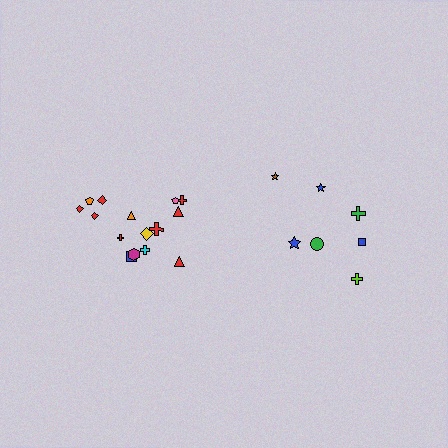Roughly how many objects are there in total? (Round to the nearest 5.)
Roughly 20 objects in total.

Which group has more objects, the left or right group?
The left group.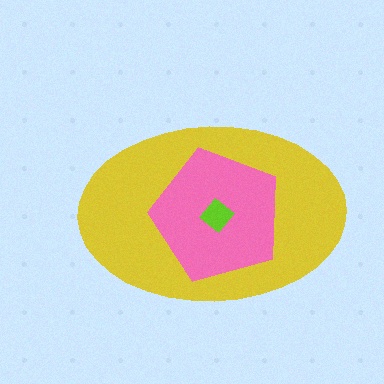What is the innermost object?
The lime diamond.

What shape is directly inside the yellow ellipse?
The pink pentagon.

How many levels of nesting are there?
3.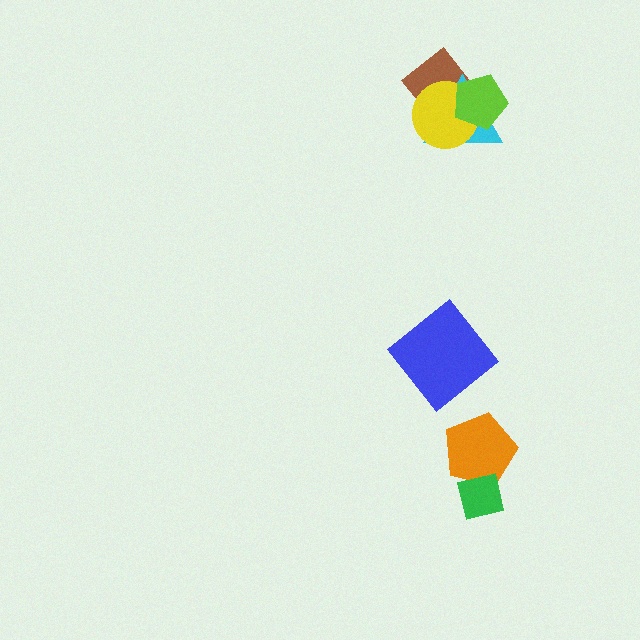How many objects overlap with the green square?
1 object overlaps with the green square.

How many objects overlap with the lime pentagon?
3 objects overlap with the lime pentagon.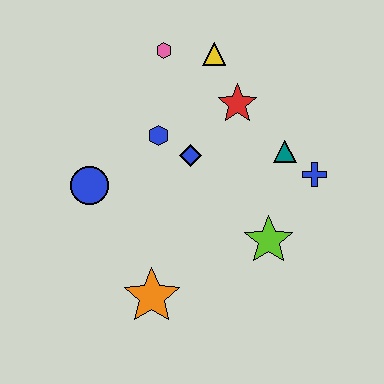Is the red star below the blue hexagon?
No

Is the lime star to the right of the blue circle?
Yes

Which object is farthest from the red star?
The orange star is farthest from the red star.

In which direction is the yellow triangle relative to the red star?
The yellow triangle is above the red star.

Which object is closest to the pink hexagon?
The yellow triangle is closest to the pink hexagon.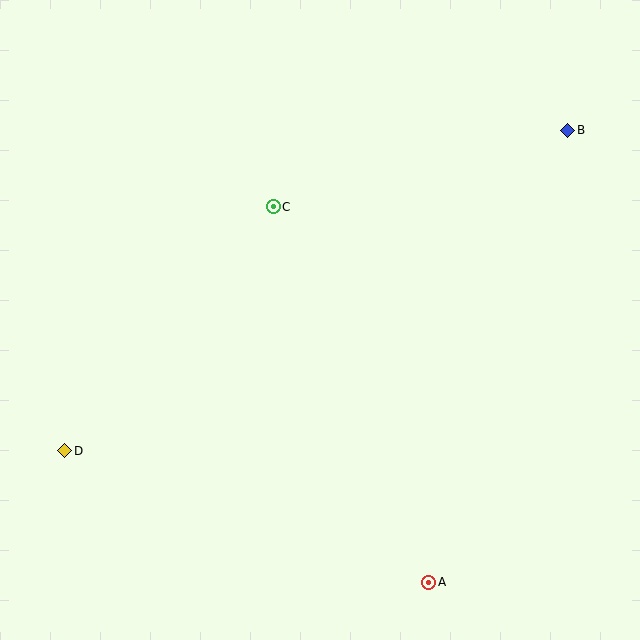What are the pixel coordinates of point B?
Point B is at (568, 130).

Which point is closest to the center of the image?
Point C at (273, 207) is closest to the center.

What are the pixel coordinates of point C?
Point C is at (273, 207).